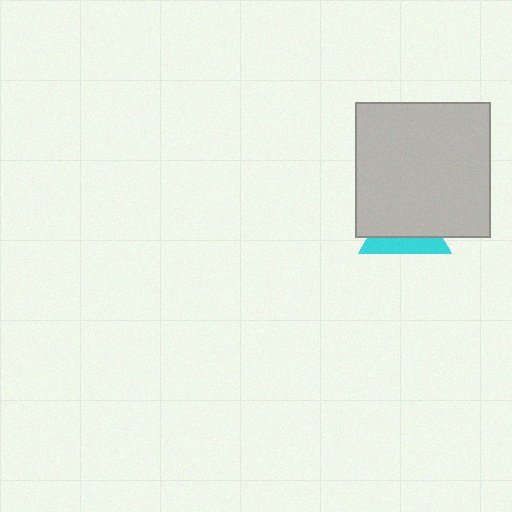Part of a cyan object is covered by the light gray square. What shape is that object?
It is a triangle.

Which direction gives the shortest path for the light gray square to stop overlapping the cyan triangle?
Moving up gives the shortest separation.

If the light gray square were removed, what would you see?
You would see the complete cyan triangle.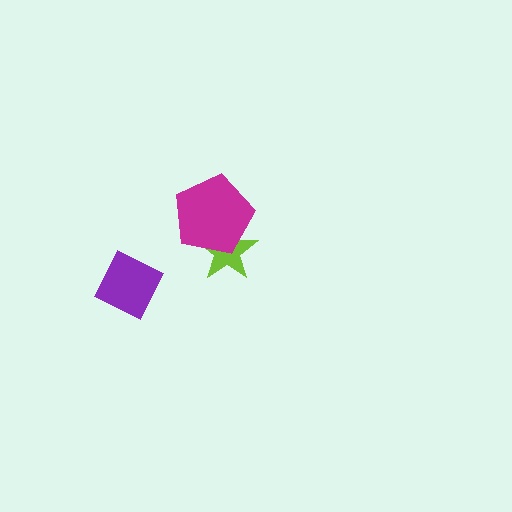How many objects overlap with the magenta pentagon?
1 object overlaps with the magenta pentagon.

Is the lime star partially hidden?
Yes, it is partially covered by another shape.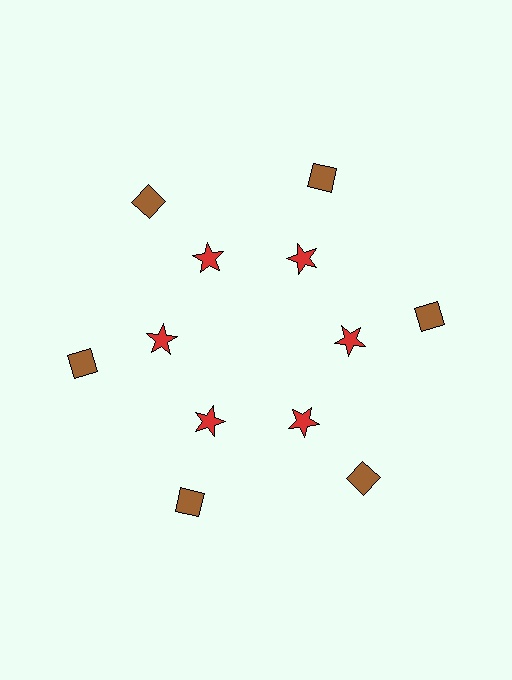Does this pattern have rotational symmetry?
Yes, this pattern has 6-fold rotational symmetry. It looks the same after rotating 60 degrees around the center.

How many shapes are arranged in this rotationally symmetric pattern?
There are 12 shapes, arranged in 6 groups of 2.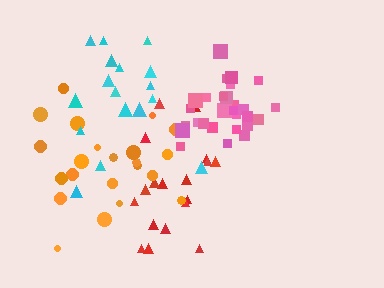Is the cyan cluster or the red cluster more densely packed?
Red.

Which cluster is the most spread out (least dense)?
Orange.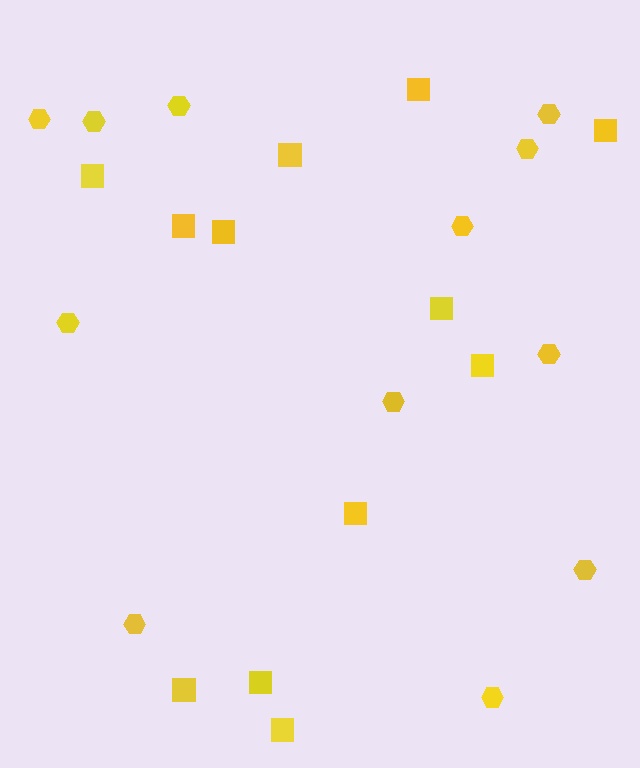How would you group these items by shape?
There are 2 groups: one group of hexagons (12) and one group of squares (12).